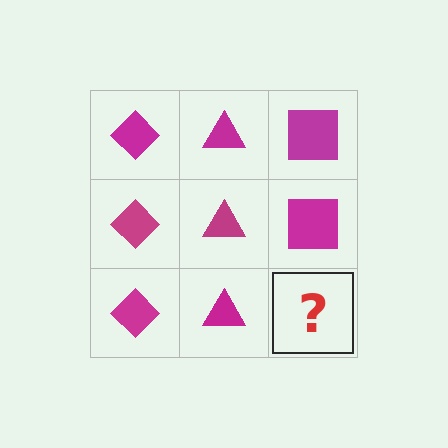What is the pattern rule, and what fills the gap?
The rule is that each column has a consistent shape. The gap should be filled with a magenta square.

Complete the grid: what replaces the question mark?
The question mark should be replaced with a magenta square.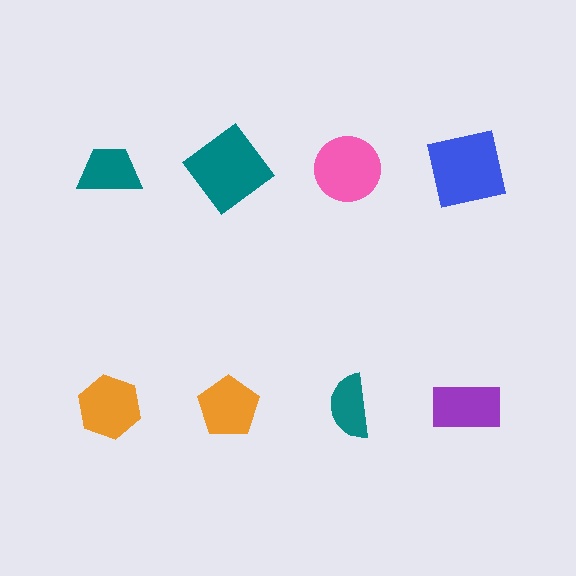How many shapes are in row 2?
4 shapes.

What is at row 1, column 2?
A teal diamond.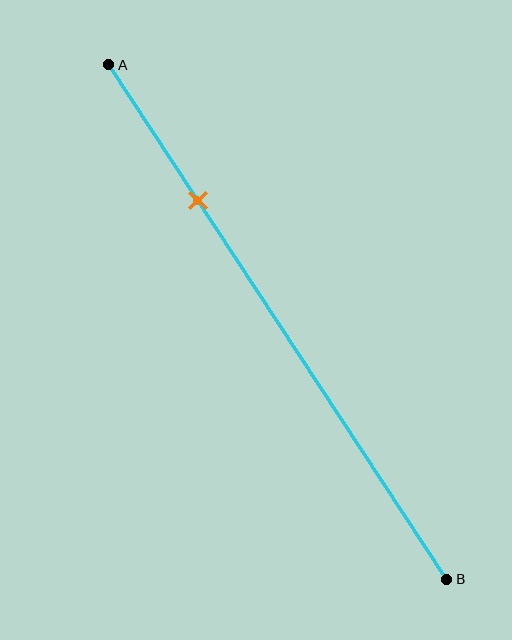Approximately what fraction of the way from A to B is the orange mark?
The orange mark is approximately 25% of the way from A to B.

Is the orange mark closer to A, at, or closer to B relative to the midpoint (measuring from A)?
The orange mark is closer to point A than the midpoint of segment AB.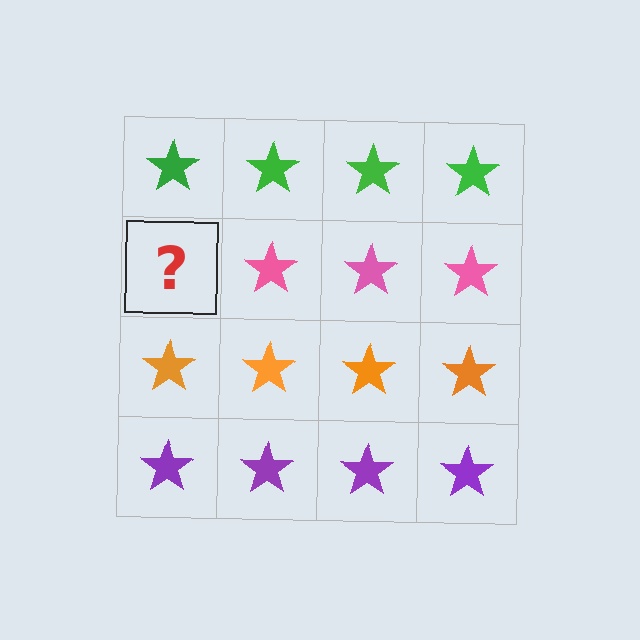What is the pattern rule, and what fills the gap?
The rule is that each row has a consistent color. The gap should be filled with a pink star.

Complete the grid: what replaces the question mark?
The question mark should be replaced with a pink star.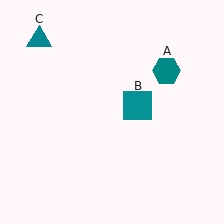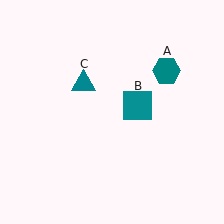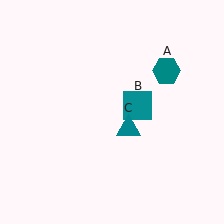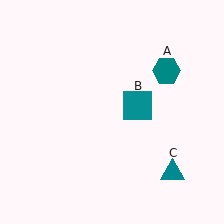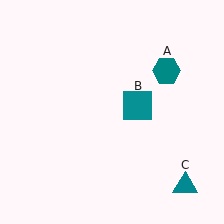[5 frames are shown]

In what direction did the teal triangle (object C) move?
The teal triangle (object C) moved down and to the right.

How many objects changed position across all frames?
1 object changed position: teal triangle (object C).